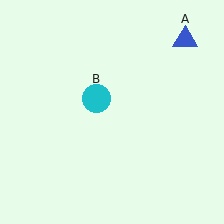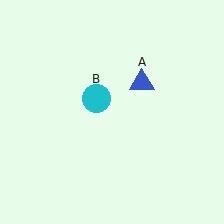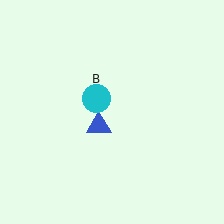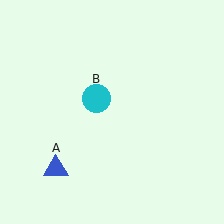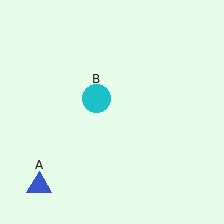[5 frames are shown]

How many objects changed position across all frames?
1 object changed position: blue triangle (object A).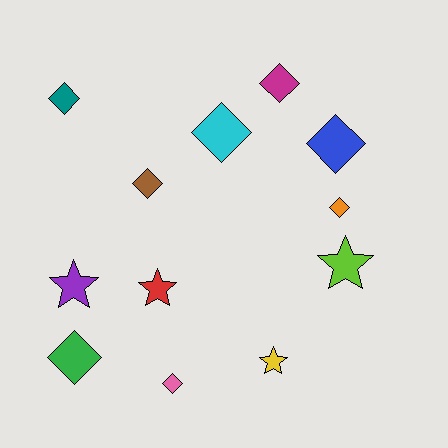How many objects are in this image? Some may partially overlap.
There are 12 objects.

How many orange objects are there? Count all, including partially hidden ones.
There is 1 orange object.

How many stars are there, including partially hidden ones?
There are 4 stars.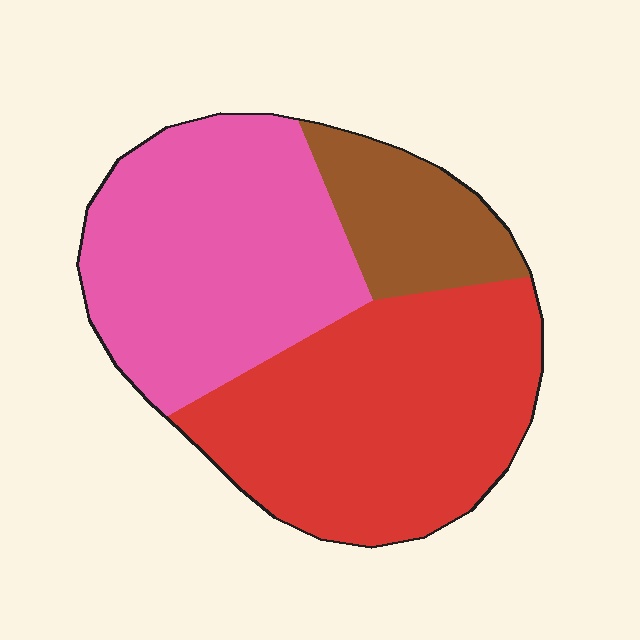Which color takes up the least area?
Brown, at roughly 15%.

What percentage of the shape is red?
Red covers roughly 45% of the shape.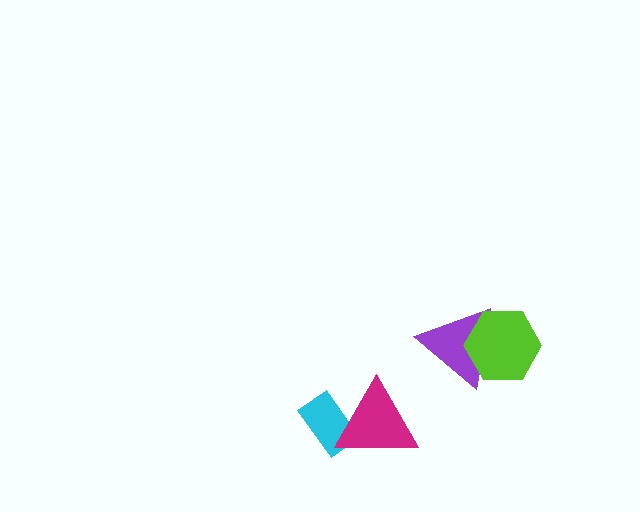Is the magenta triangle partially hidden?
No, no other shape covers it.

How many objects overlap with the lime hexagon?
1 object overlaps with the lime hexagon.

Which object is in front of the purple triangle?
The lime hexagon is in front of the purple triangle.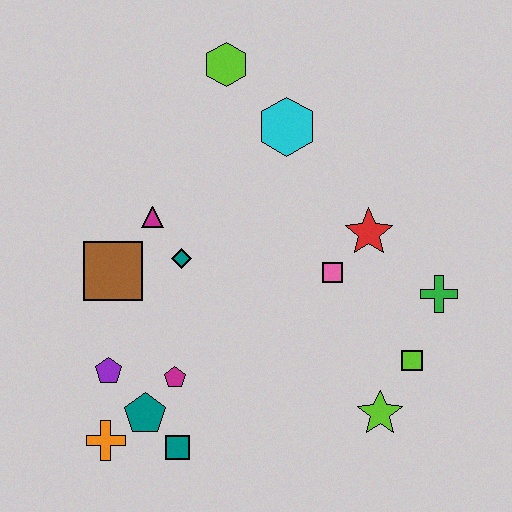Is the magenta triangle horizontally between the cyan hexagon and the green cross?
No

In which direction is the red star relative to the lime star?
The red star is above the lime star.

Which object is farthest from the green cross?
The orange cross is farthest from the green cross.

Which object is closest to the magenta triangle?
The teal diamond is closest to the magenta triangle.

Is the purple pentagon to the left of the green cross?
Yes